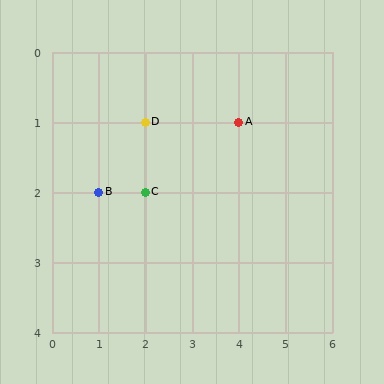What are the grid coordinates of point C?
Point C is at grid coordinates (2, 2).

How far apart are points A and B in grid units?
Points A and B are 3 columns and 1 row apart (about 3.2 grid units diagonally).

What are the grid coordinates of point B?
Point B is at grid coordinates (1, 2).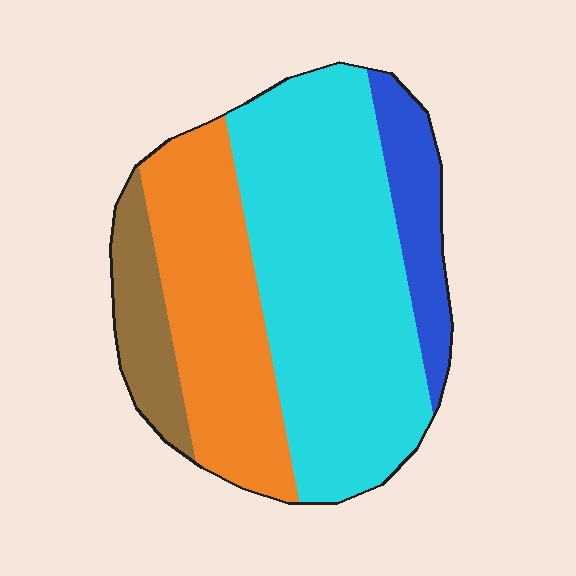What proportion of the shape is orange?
Orange covers about 30% of the shape.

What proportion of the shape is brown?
Brown covers around 10% of the shape.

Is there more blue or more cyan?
Cyan.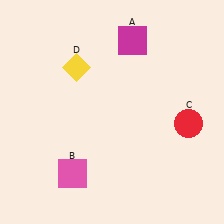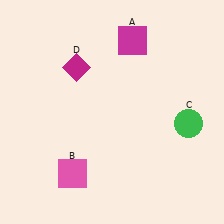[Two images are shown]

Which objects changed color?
C changed from red to green. D changed from yellow to magenta.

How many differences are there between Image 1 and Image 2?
There are 2 differences between the two images.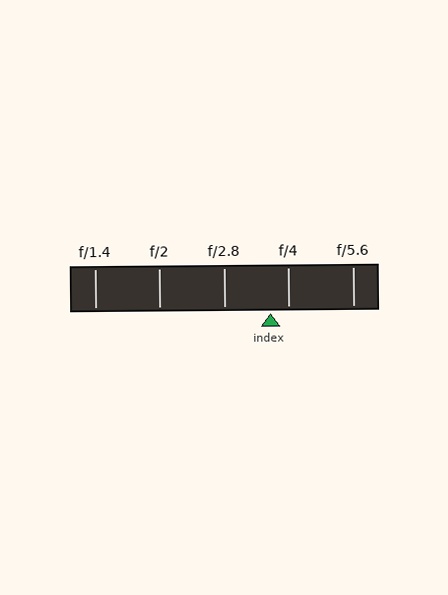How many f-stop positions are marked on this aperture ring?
There are 5 f-stop positions marked.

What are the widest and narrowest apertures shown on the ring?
The widest aperture shown is f/1.4 and the narrowest is f/5.6.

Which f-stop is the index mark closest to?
The index mark is closest to f/4.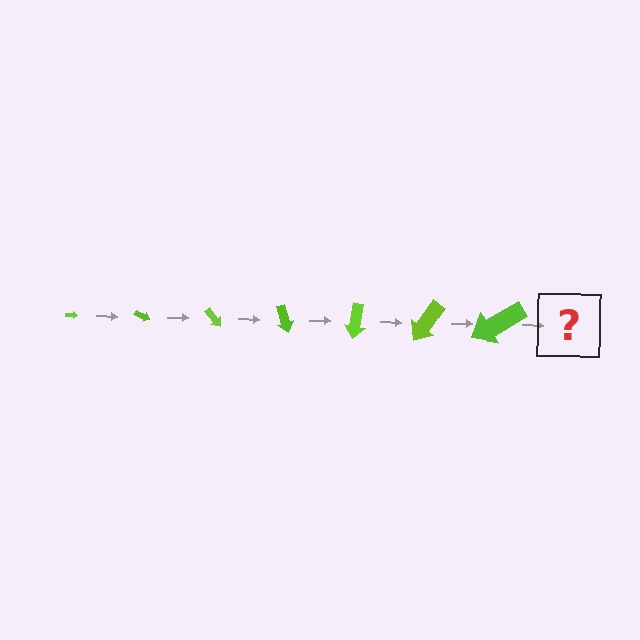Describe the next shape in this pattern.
It should be an arrow, larger than the previous one and rotated 175 degrees from the start.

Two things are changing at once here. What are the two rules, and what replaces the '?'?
The two rules are that the arrow grows larger each step and it rotates 25 degrees each step. The '?' should be an arrow, larger than the previous one and rotated 175 degrees from the start.